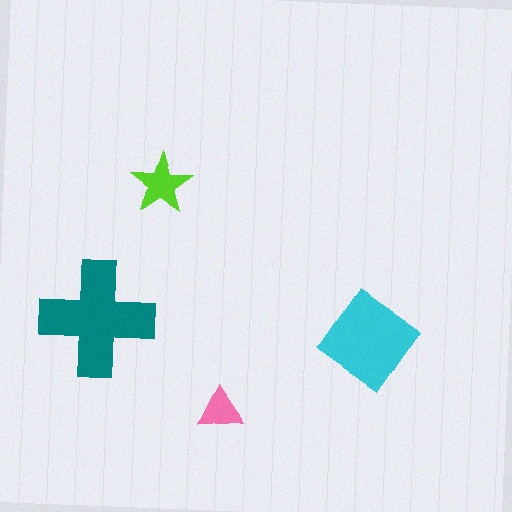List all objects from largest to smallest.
The teal cross, the cyan diamond, the lime star, the pink triangle.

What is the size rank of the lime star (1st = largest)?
3rd.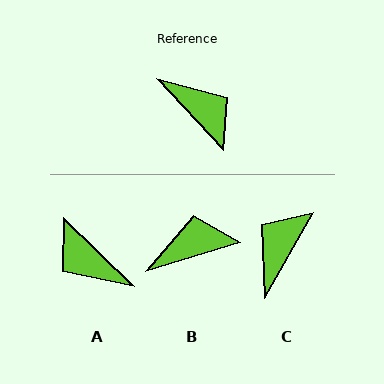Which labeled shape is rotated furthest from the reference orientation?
A, about 177 degrees away.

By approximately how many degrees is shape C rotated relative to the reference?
Approximately 107 degrees counter-clockwise.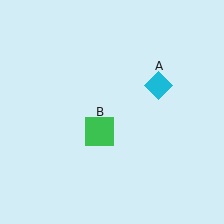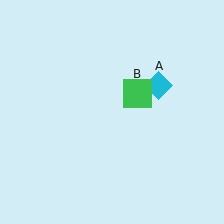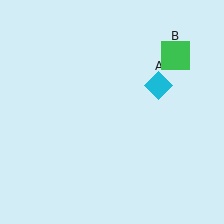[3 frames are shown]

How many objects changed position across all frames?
1 object changed position: green square (object B).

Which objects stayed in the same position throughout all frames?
Cyan diamond (object A) remained stationary.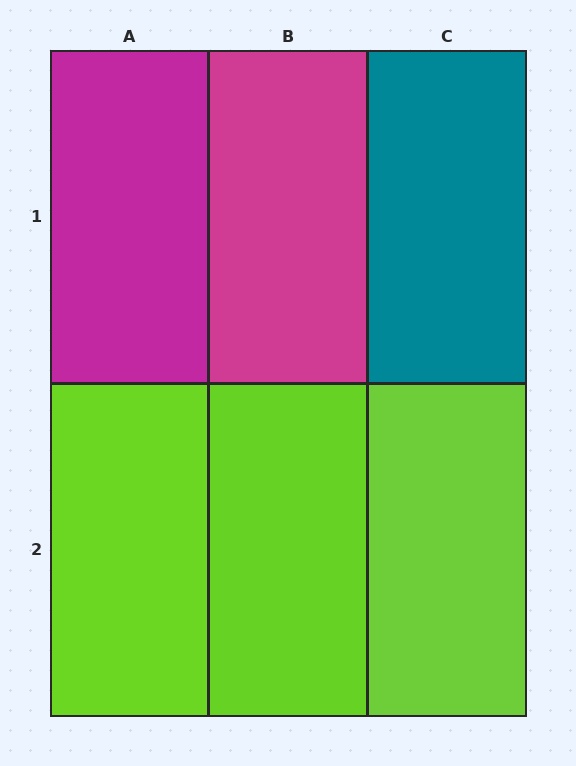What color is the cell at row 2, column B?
Lime.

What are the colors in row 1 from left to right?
Magenta, magenta, teal.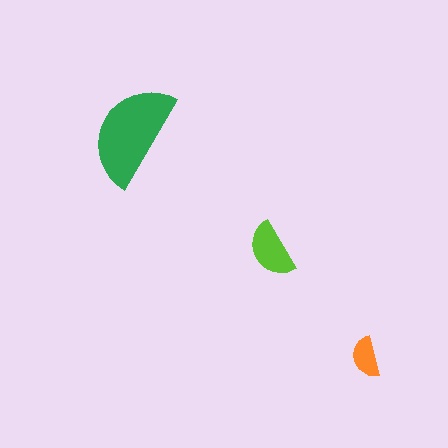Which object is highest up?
The green semicircle is topmost.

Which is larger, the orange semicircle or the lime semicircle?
The lime one.